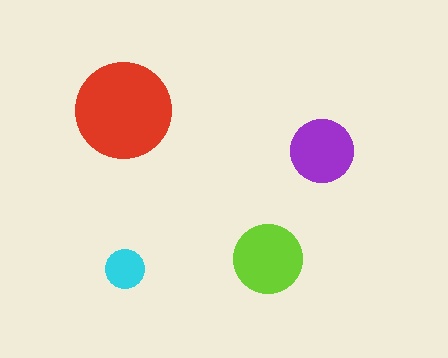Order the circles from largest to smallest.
the red one, the lime one, the purple one, the cyan one.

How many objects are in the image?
There are 4 objects in the image.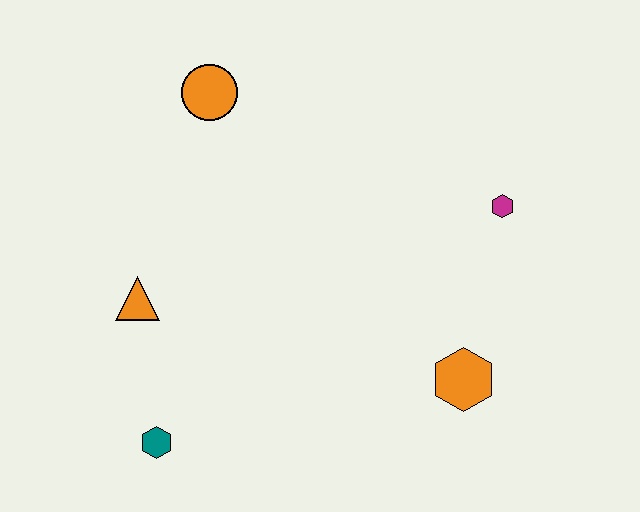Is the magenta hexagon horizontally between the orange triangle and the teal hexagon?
No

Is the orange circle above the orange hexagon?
Yes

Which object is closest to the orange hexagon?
The magenta hexagon is closest to the orange hexagon.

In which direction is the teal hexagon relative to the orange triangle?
The teal hexagon is below the orange triangle.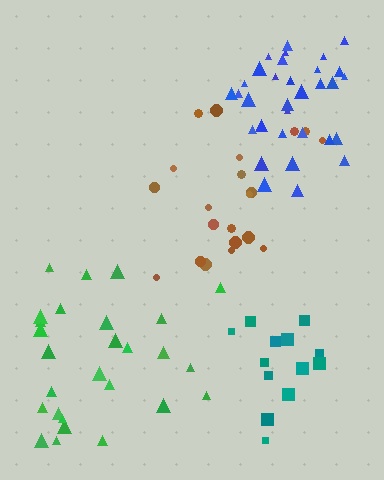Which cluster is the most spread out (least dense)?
Brown.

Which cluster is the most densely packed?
Blue.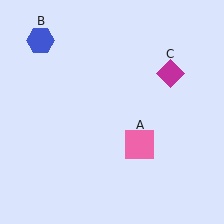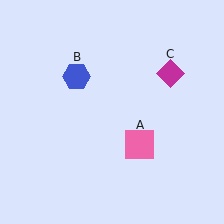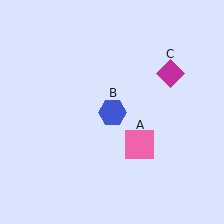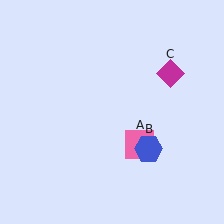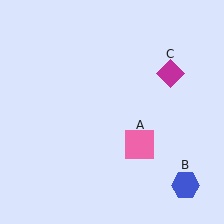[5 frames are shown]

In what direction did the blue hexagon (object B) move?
The blue hexagon (object B) moved down and to the right.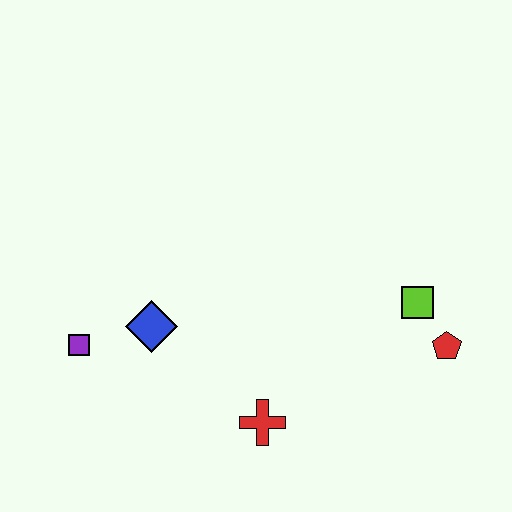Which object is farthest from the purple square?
The red pentagon is farthest from the purple square.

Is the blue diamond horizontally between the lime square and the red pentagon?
No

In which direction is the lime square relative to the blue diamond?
The lime square is to the right of the blue diamond.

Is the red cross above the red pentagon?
No